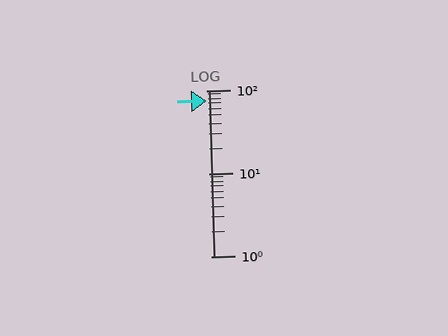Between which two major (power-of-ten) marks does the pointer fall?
The pointer is between 10 and 100.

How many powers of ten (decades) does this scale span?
The scale spans 2 decades, from 1 to 100.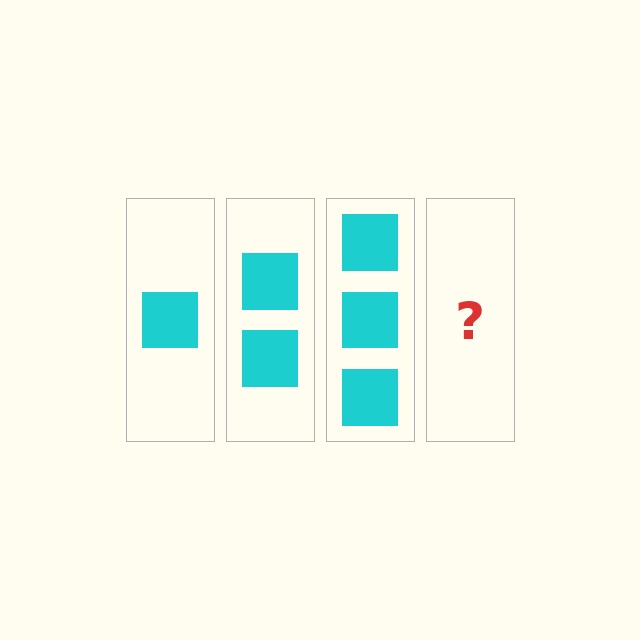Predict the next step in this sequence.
The next step is 4 squares.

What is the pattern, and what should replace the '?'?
The pattern is that each step adds one more square. The '?' should be 4 squares.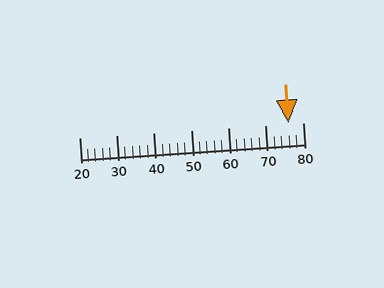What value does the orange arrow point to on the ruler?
The orange arrow points to approximately 76.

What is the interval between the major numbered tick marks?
The major tick marks are spaced 10 units apart.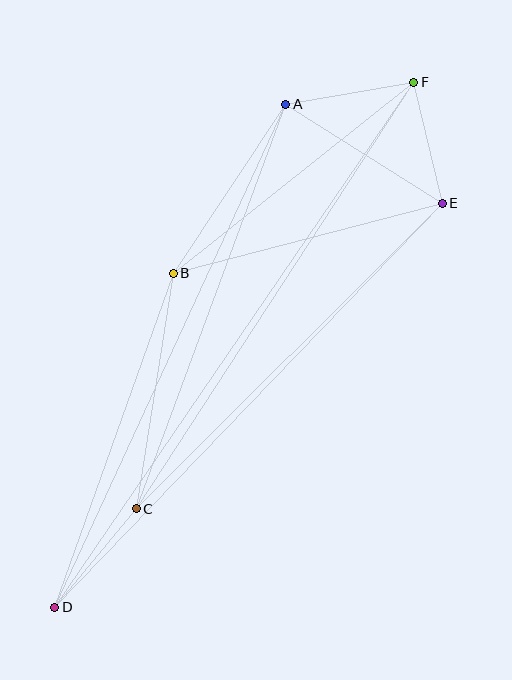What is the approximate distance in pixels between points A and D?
The distance between A and D is approximately 554 pixels.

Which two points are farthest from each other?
Points D and F are farthest from each other.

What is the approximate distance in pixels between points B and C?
The distance between B and C is approximately 238 pixels.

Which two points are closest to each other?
Points E and F are closest to each other.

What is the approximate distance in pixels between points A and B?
The distance between A and B is approximately 203 pixels.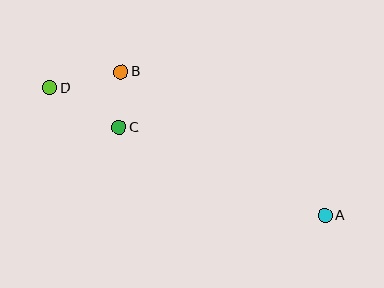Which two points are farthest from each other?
Points A and D are farthest from each other.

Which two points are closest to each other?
Points B and C are closest to each other.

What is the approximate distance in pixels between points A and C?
The distance between A and C is approximately 224 pixels.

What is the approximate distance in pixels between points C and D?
The distance between C and D is approximately 80 pixels.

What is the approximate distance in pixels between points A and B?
The distance between A and B is approximately 249 pixels.